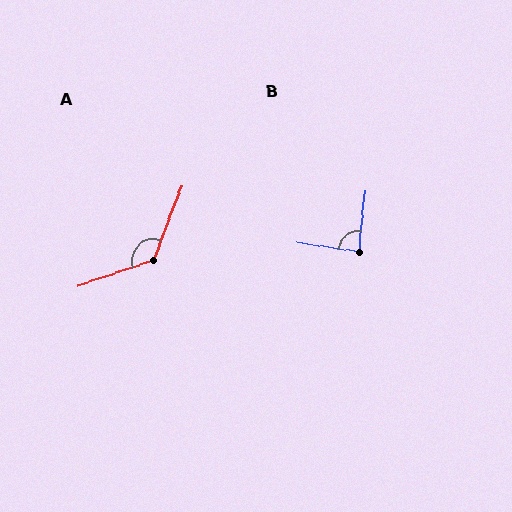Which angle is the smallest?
B, at approximately 87 degrees.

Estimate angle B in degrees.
Approximately 87 degrees.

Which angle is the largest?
A, at approximately 130 degrees.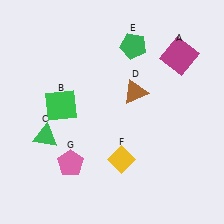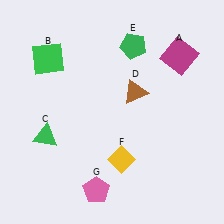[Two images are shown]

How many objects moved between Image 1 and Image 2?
2 objects moved between the two images.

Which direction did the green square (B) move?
The green square (B) moved up.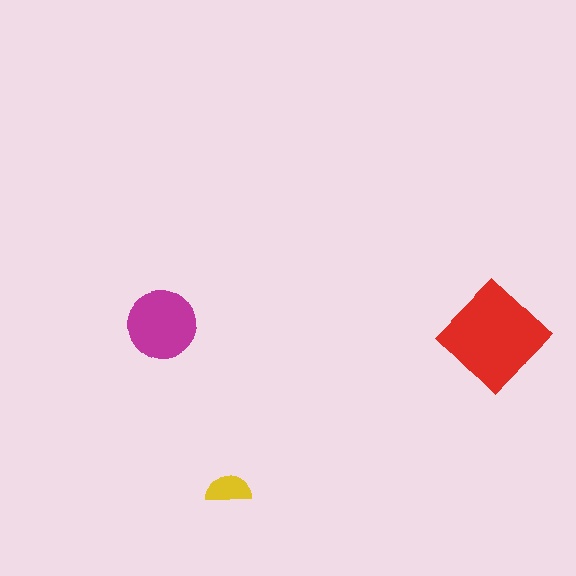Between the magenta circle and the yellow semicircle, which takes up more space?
The magenta circle.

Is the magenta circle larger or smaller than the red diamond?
Smaller.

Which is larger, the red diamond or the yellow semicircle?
The red diamond.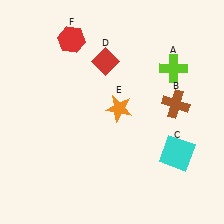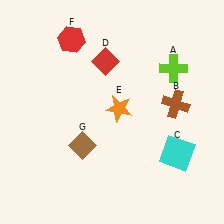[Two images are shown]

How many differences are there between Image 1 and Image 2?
There is 1 difference between the two images.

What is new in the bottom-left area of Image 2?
A brown diamond (G) was added in the bottom-left area of Image 2.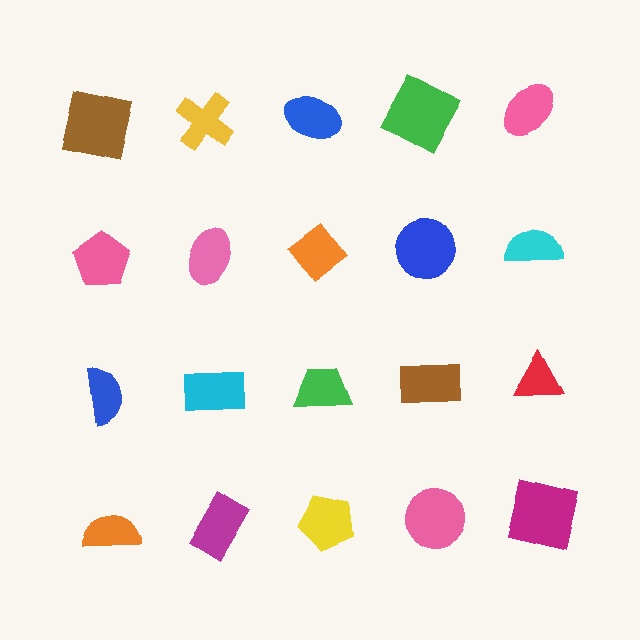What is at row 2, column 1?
A pink pentagon.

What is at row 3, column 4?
A brown rectangle.